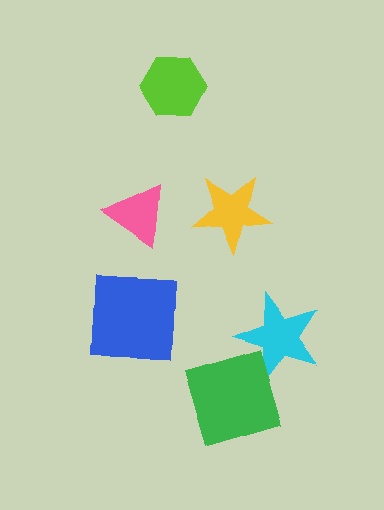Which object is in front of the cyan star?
The green square is in front of the cyan star.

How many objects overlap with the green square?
1 object overlaps with the green square.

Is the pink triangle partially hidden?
No, no other shape covers it.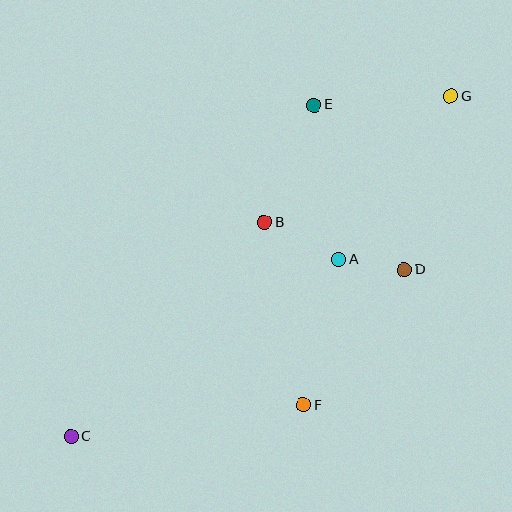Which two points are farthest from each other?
Points C and G are farthest from each other.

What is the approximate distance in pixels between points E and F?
The distance between E and F is approximately 300 pixels.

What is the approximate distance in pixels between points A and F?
The distance between A and F is approximately 150 pixels.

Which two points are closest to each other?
Points A and D are closest to each other.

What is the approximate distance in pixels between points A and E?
The distance between A and E is approximately 157 pixels.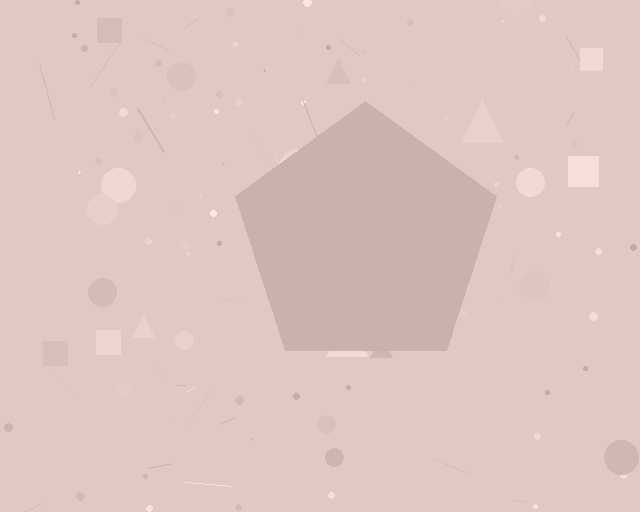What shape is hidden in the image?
A pentagon is hidden in the image.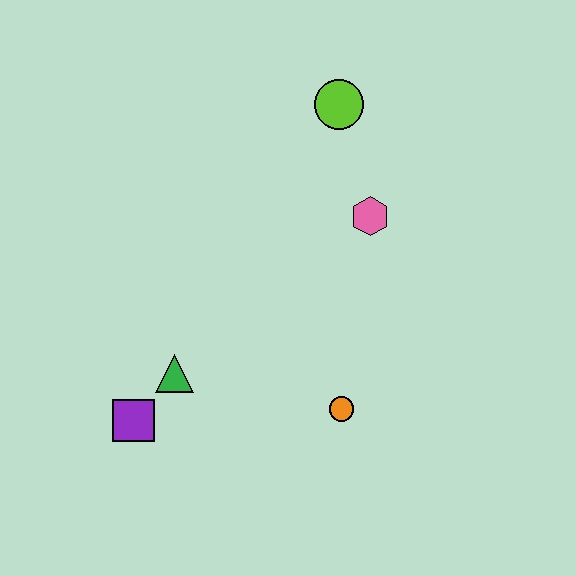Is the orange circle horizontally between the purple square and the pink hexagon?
Yes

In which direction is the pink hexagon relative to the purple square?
The pink hexagon is to the right of the purple square.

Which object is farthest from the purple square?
The lime circle is farthest from the purple square.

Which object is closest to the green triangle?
The purple square is closest to the green triangle.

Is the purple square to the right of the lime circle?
No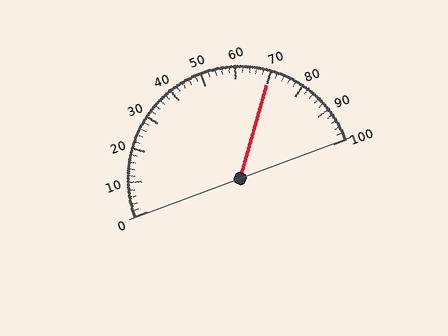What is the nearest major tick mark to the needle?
The nearest major tick mark is 70.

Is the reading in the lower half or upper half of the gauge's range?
The reading is in the upper half of the range (0 to 100).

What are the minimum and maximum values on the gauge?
The gauge ranges from 0 to 100.